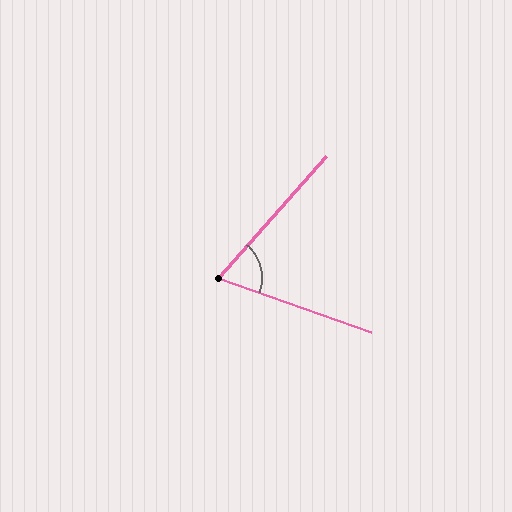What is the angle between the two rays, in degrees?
Approximately 68 degrees.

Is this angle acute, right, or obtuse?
It is acute.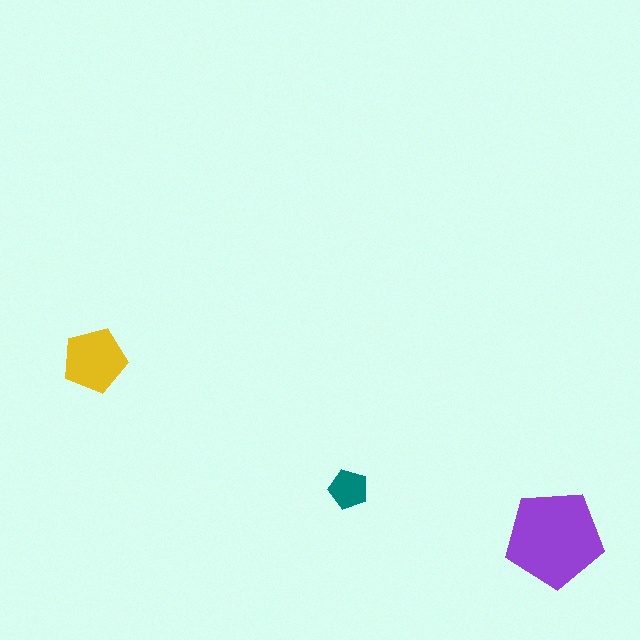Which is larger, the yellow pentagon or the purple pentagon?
The purple one.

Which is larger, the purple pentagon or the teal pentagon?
The purple one.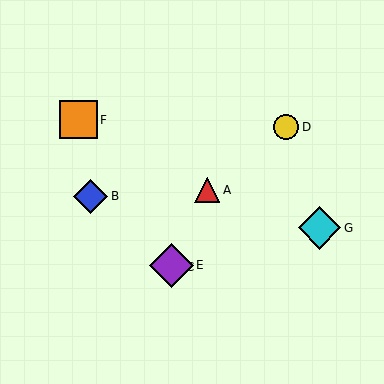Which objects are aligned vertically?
Objects C, E are aligned vertically.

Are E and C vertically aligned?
Yes, both are at x≈171.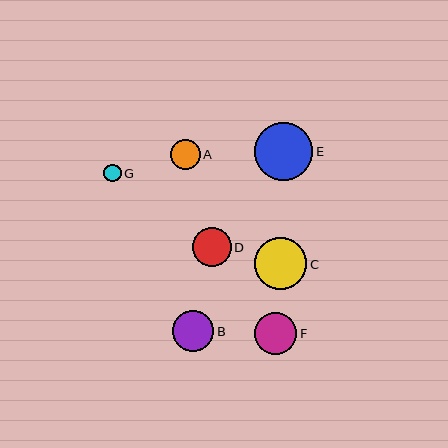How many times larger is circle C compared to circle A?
Circle C is approximately 1.7 times the size of circle A.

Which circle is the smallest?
Circle G is the smallest with a size of approximately 18 pixels.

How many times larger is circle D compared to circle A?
Circle D is approximately 1.3 times the size of circle A.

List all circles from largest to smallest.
From largest to smallest: E, C, F, B, D, A, G.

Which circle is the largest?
Circle E is the largest with a size of approximately 58 pixels.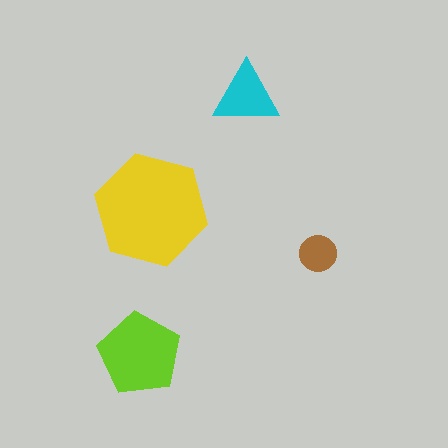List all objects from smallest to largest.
The brown circle, the cyan triangle, the lime pentagon, the yellow hexagon.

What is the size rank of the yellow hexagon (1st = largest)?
1st.